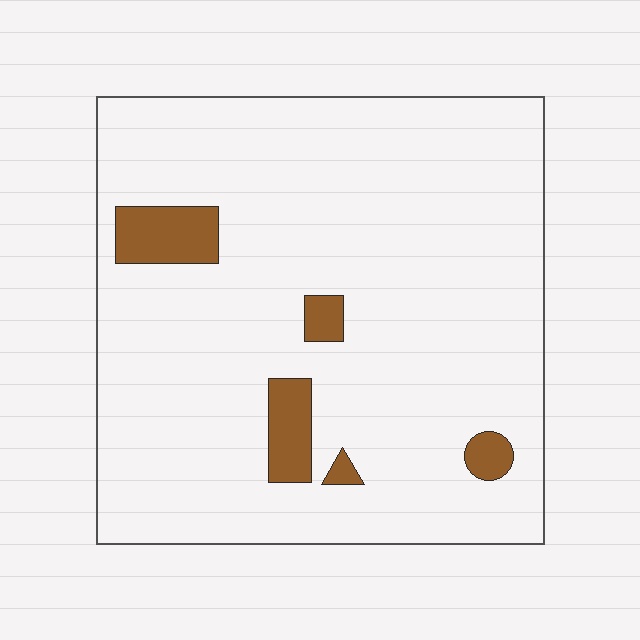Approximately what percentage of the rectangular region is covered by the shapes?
Approximately 10%.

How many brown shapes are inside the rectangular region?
5.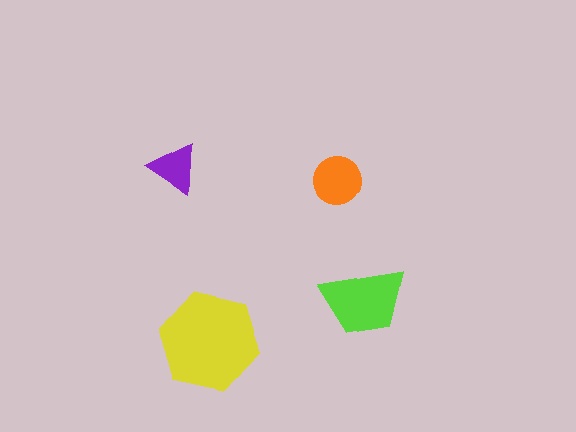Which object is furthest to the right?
The lime trapezoid is rightmost.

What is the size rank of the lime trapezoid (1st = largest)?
2nd.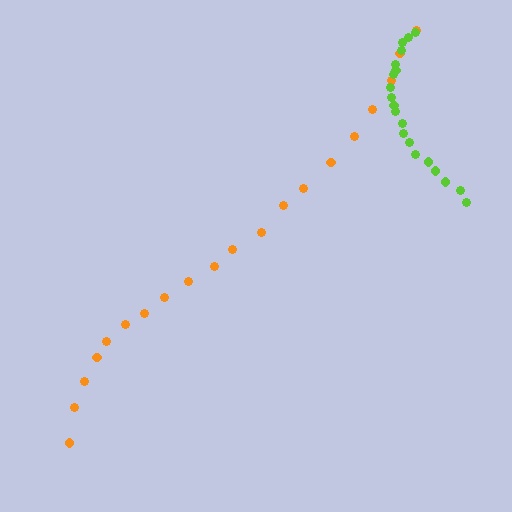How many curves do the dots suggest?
There are 2 distinct paths.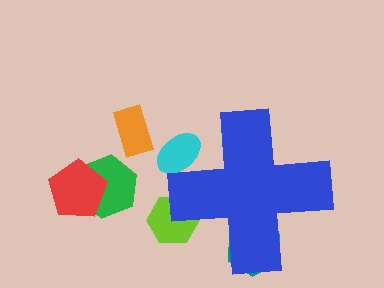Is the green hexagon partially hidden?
No, the green hexagon is fully visible.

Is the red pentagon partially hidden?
No, the red pentagon is fully visible.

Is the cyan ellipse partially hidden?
Yes, the cyan ellipse is partially hidden behind the blue cross.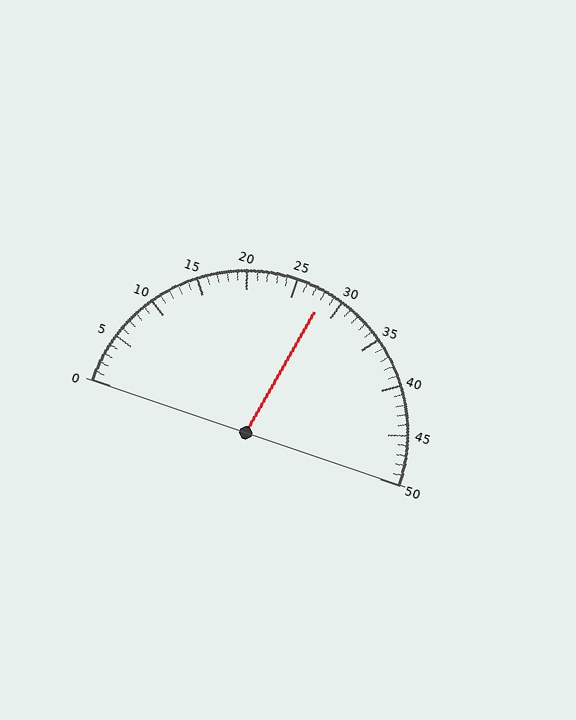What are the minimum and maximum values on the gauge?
The gauge ranges from 0 to 50.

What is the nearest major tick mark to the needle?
The nearest major tick mark is 30.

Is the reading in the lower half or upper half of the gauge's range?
The reading is in the upper half of the range (0 to 50).